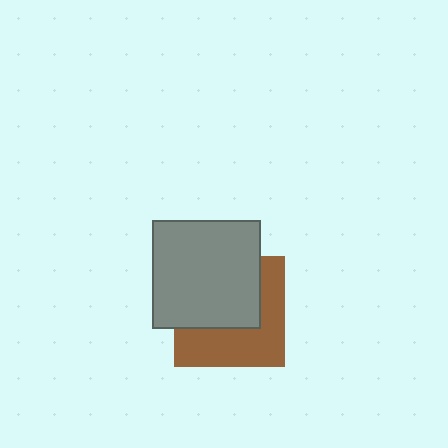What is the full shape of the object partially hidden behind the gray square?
The partially hidden object is a brown square.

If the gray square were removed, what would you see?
You would see the complete brown square.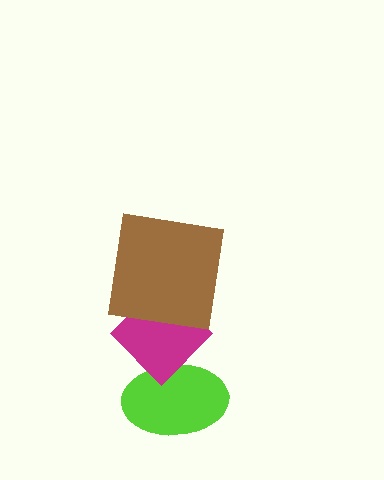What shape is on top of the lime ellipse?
The magenta diamond is on top of the lime ellipse.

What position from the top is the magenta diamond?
The magenta diamond is 2nd from the top.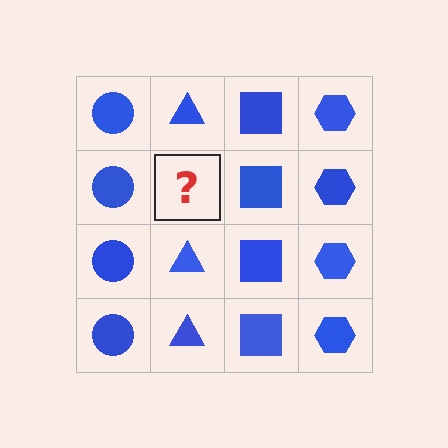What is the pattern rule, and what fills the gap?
The rule is that each column has a consistent shape. The gap should be filled with a blue triangle.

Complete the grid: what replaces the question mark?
The question mark should be replaced with a blue triangle.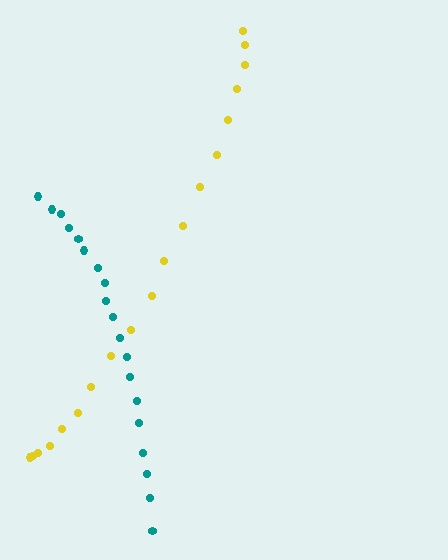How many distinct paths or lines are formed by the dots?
There are 2 distinct paths.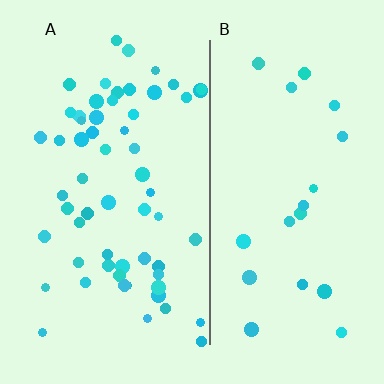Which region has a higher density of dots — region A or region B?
A (the left).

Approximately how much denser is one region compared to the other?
Approximately 3.0× — region A over region B.